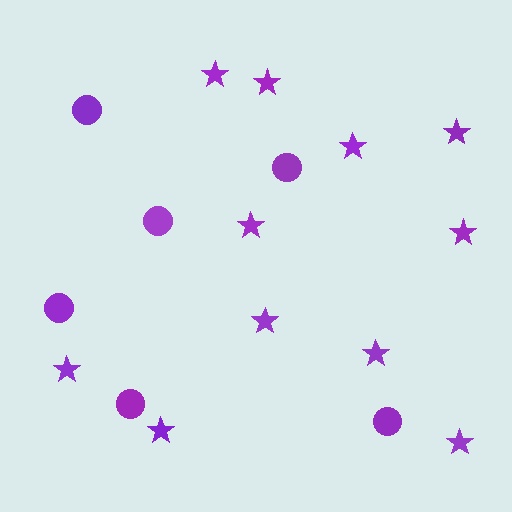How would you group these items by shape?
There are 2 groups: one group of stars (11) and one group of circles (6).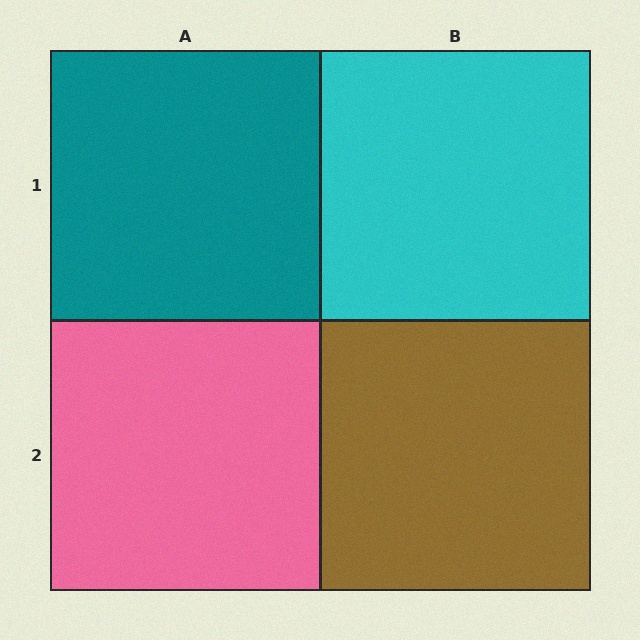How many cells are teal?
1 cell is teal.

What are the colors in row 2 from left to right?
Pink, brown.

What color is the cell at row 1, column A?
Teal.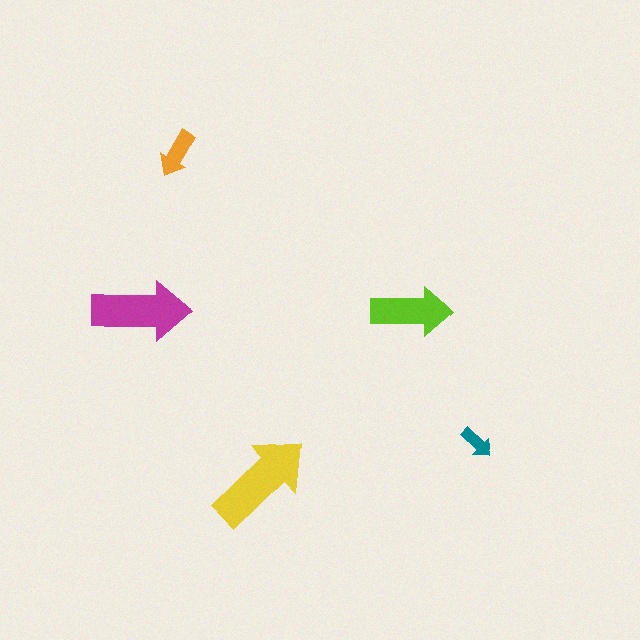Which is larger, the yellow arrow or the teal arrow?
The yellow one.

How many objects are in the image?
There are 5 objects in the image.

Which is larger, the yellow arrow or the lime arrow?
The yellow one.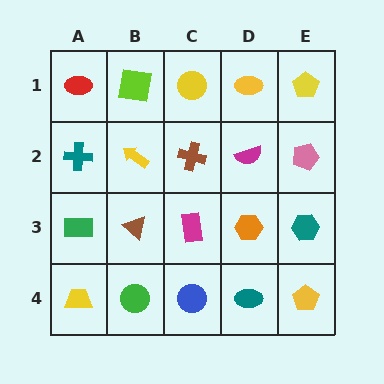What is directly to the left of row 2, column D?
A brown cross.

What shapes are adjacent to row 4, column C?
A magenta rectangle (row 3, column C), a green circle (row 4, column B), a teal ellipse (row 4, column D).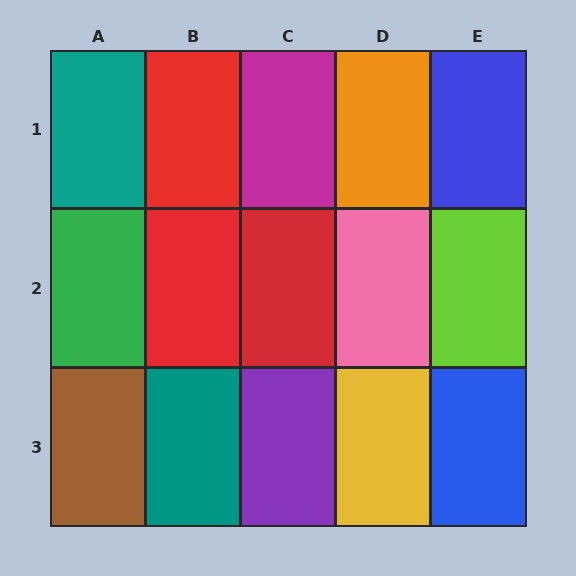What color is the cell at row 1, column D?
Orange.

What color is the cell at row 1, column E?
Blue.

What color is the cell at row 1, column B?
Red.